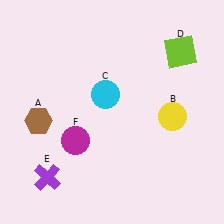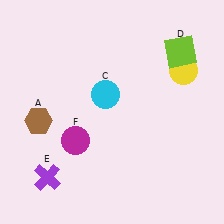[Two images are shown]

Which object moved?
The yellow circle (B) moved up.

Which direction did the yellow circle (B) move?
The yellow circle (B) moved up.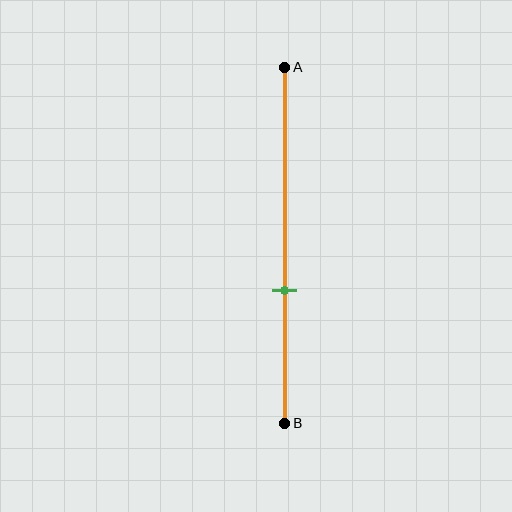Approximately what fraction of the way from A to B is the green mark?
The green mark is approximately 65% of the way from A to B.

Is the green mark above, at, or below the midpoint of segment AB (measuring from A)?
The green mark is below the midpoint of segment AB.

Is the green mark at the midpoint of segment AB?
No, the mark is at about 65% from A, not at the 50% midpoint.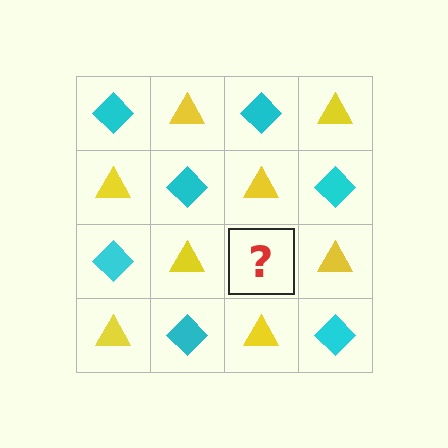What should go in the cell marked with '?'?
The missing cell should contain a cyan diamond.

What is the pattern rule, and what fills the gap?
The rule is that it alternates cyan diamond and yellow triangle in a checkerboard pattern. The gap should be filled with a cyan diamond.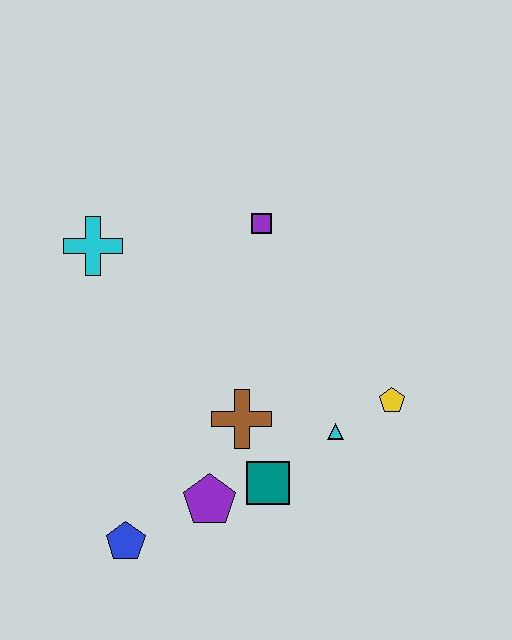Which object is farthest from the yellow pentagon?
The cyan cross is farthest from the yellow pentagon.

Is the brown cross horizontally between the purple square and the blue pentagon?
Yes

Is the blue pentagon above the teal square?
No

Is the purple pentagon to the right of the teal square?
No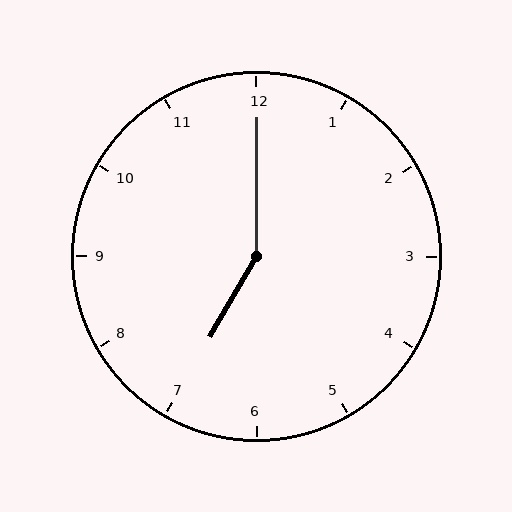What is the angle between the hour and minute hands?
Approximately 150 degrees.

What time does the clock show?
7:00.